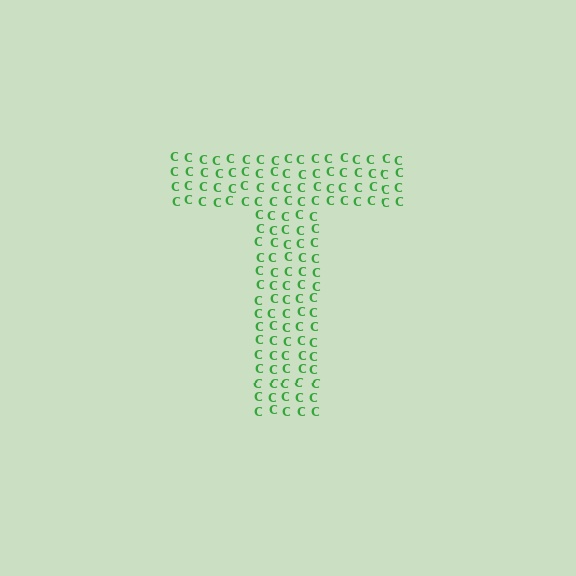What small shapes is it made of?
It is made of small letter C's.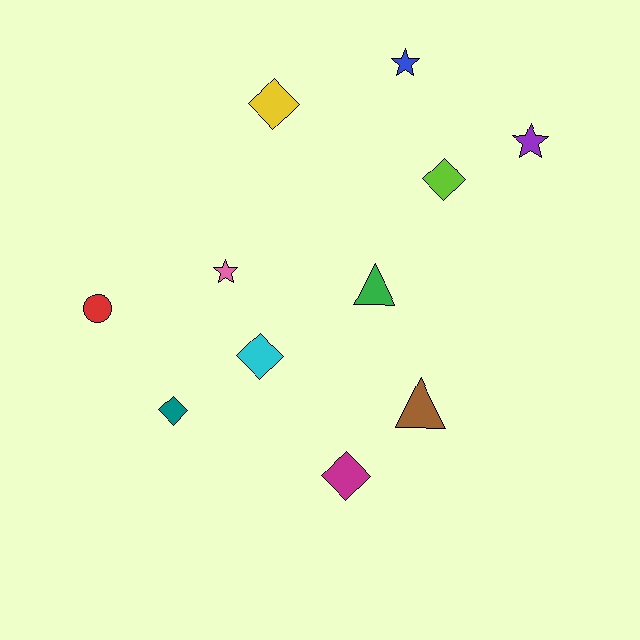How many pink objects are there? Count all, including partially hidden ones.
There is 1 pink object.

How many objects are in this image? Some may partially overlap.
There are 11 objects.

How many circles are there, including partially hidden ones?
There is 1 circle.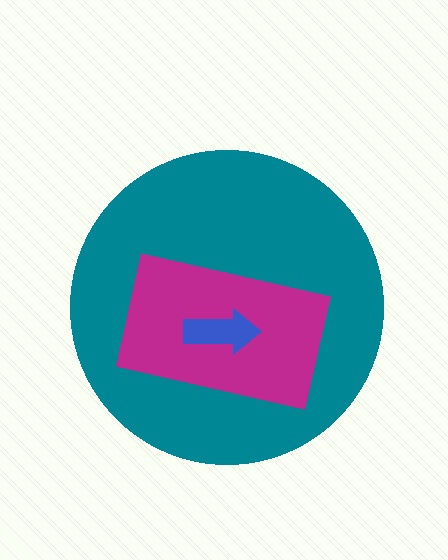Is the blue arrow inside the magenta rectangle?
Yes.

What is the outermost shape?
The teal circle.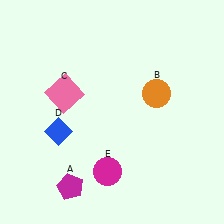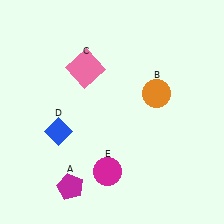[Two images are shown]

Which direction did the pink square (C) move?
The pink square (C) moved up.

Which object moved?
The pink square (C) moved up.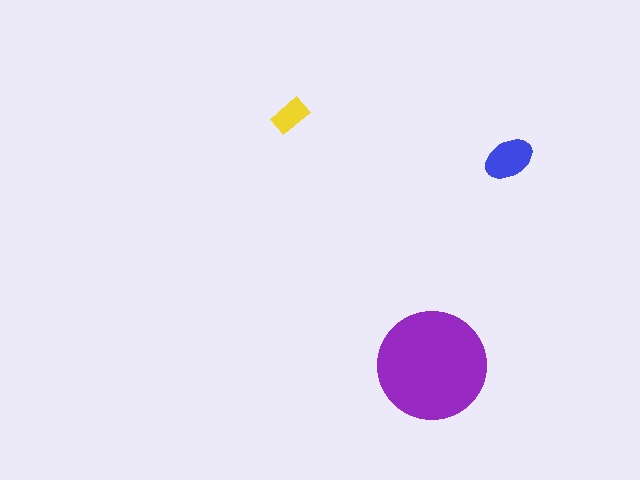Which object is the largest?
The purple circle.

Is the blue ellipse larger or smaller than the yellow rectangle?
Larger.